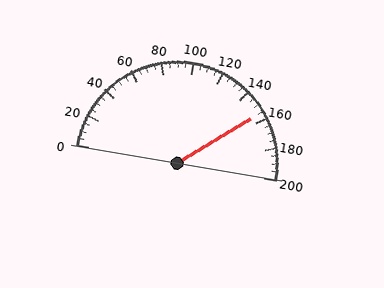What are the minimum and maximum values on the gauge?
The gauge ranges from 0 to 200.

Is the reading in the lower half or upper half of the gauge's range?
The reading is in the upper half of the range (0 to 200).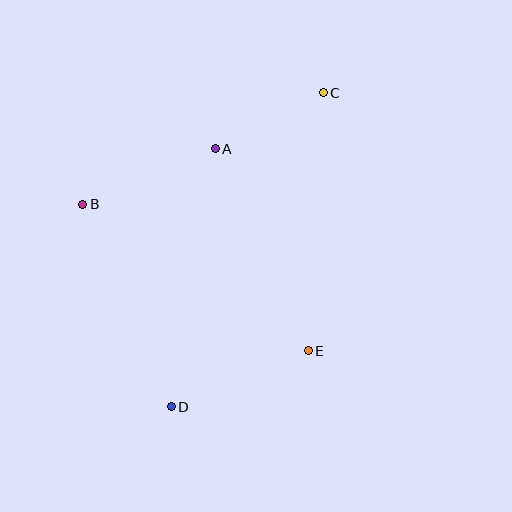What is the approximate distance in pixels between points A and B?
The distance between A and B is approximately 143 pixels.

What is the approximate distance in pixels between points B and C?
The distance between B and C is approximately 265 pixels.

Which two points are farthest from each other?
Points C and D are farthest from each other.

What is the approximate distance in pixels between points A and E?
The distance between A and E is approximately 222 pixels.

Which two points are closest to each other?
Points A and C are closest to each other.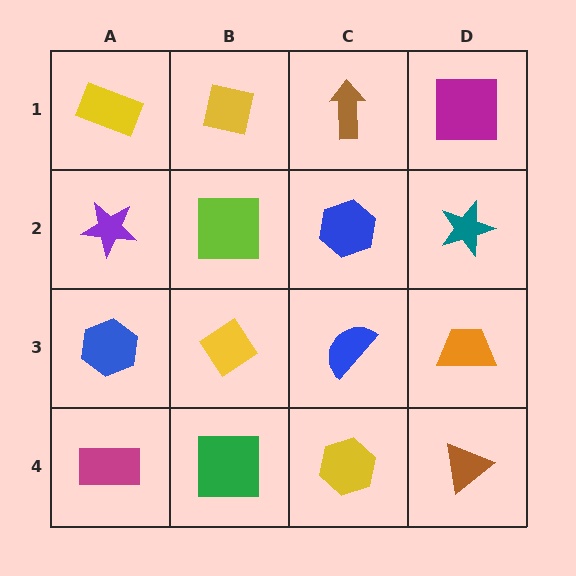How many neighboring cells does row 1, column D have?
2.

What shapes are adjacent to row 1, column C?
A blue hexagon (row 2, column C), a yellow square (row 1, column B), a magenta square (row 1, column D).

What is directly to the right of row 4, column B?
A yellow hexagon.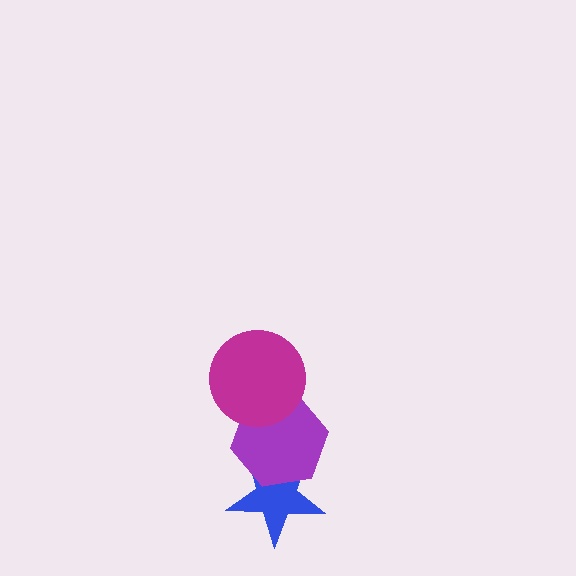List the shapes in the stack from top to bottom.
From top to bottom: the magenta circle, the purple hexagon, the blue star.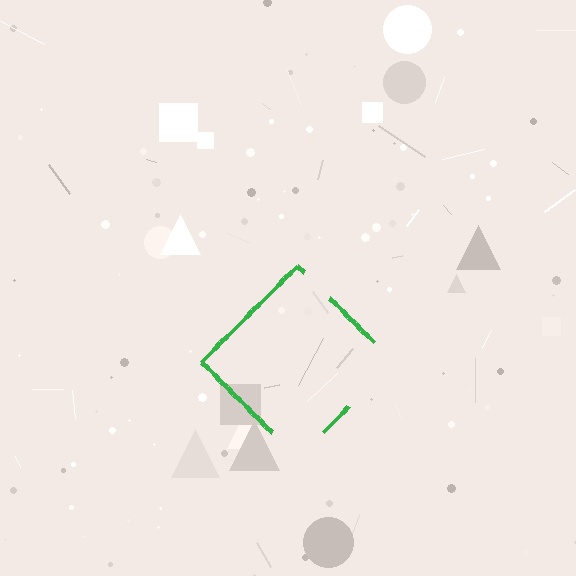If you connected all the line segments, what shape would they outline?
They would outline a diamond.